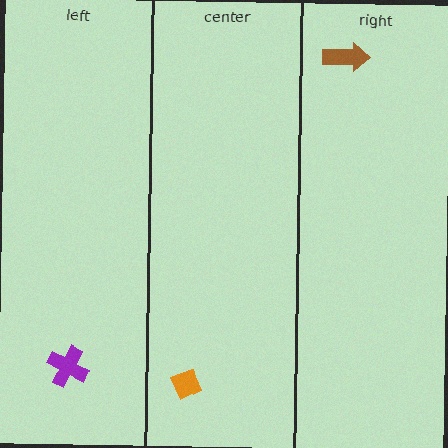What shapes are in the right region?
The brown arrow.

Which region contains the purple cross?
The left region.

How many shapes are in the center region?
1.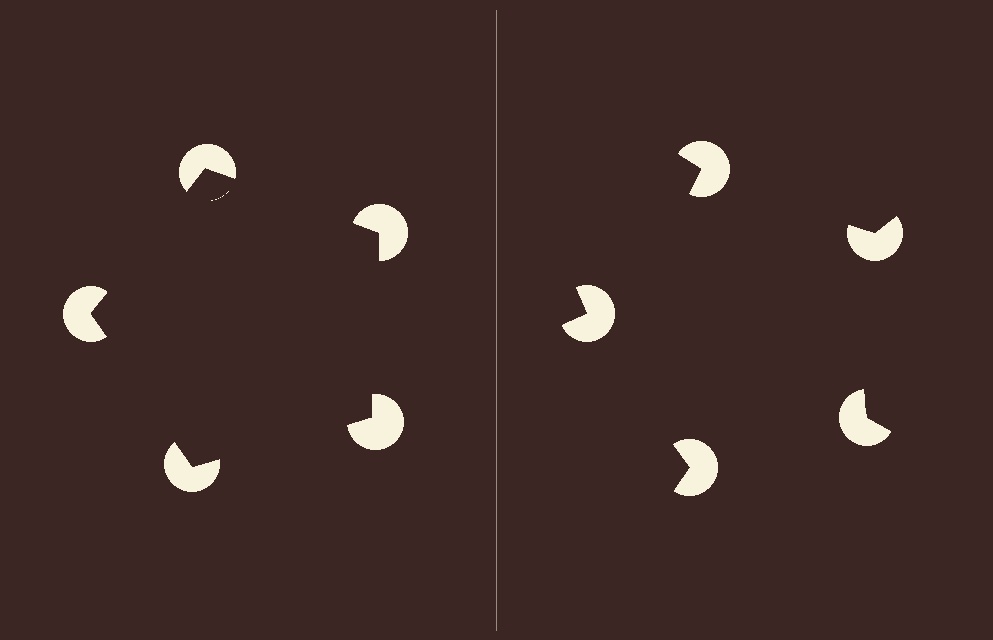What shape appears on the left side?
An illusory pentagon.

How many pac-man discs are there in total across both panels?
10 — 5 on each side.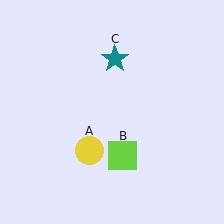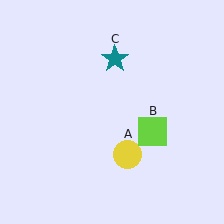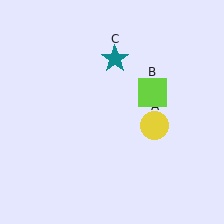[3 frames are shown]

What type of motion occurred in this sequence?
The yellow circle (object A), lime square (object B) rotated counterclockwise around the center of the scene.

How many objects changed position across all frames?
2 objects changed position: yellow circle (object A), lime square (object B).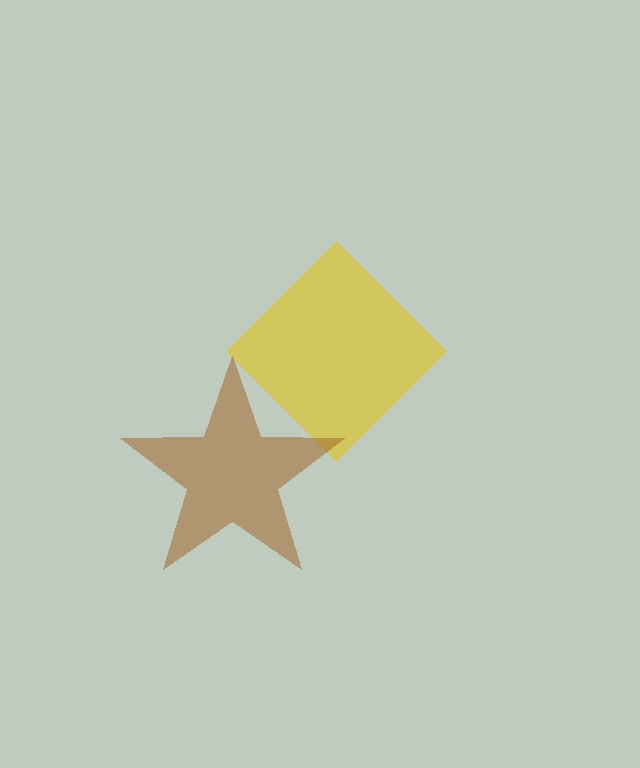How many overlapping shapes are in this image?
There are 2 overlapping shapes in the image.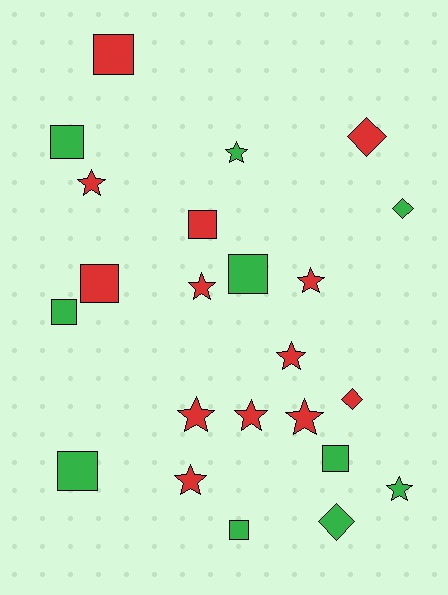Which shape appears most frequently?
Star, with 10 objects.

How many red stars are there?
There are 8 red stars.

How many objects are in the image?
There are 23 objects.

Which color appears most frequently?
Red, with 13 objects.